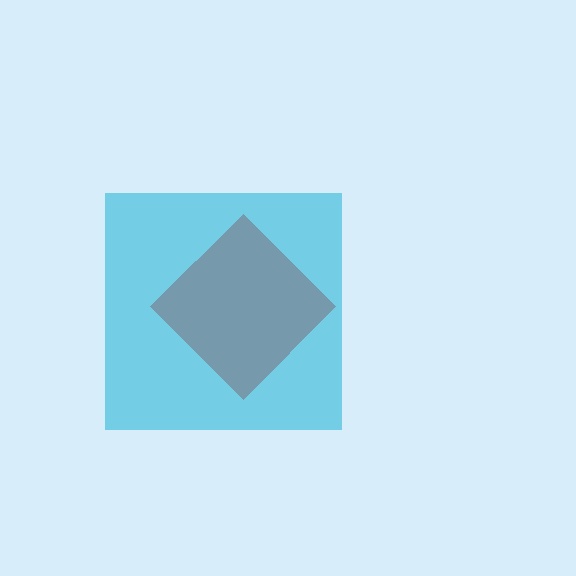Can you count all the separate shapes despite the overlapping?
Yes, there are 2 separate shapes.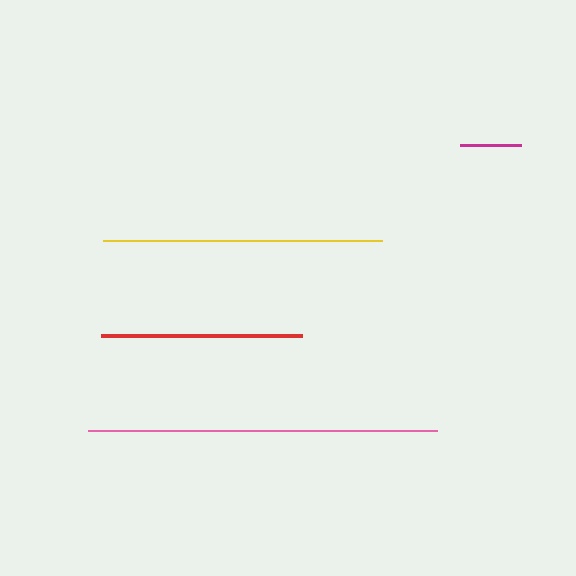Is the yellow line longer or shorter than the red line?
The yellow line is longer than the red line.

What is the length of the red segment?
The red segment is approximately 201 pixels long.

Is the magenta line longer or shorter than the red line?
The red line is longer than the magenta line.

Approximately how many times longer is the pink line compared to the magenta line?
The pink line is approximately 5.7 times the length of the magenta line.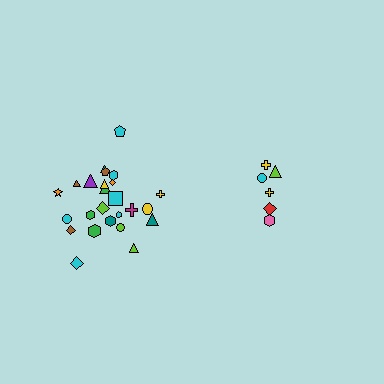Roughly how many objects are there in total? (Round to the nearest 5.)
Roughly 30 objects in total.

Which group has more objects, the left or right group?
The left group.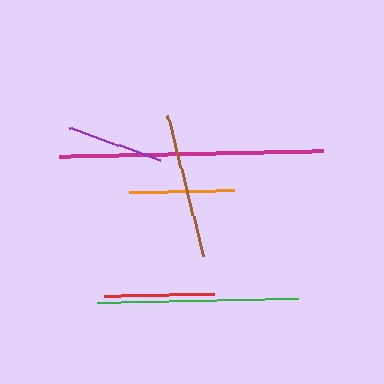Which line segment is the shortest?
The purple line is the shortest at approximately 97 pixels.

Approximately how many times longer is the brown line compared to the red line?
The brown line is approximately 1.3 times the length of the red line.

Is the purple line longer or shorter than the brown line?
The brown line is longer than the purple line.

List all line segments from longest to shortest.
From longest to shortest: magenta, green, brown, red, orange, purple.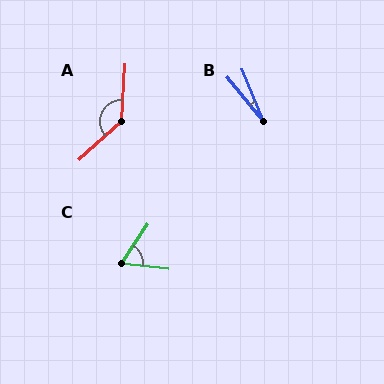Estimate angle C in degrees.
Approximately 63 degrees.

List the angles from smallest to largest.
B (17°), C (63°), A (137°).